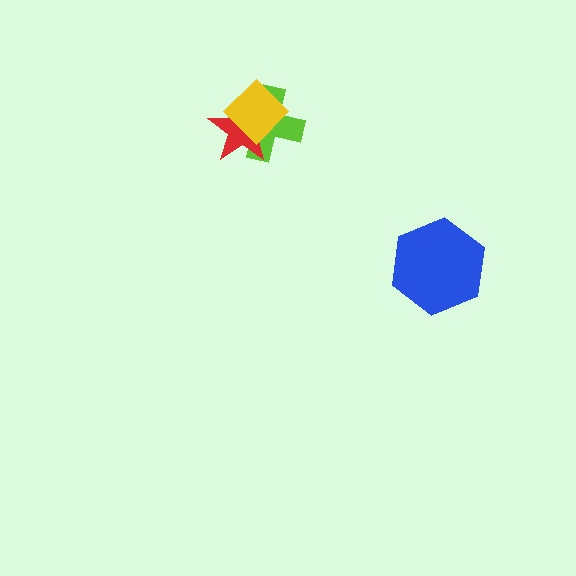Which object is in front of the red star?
The yellow diamond is in front of the red star.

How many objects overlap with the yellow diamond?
2 objects overlap with the yellow diamond.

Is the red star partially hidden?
Yes, it is partially covered by another shape.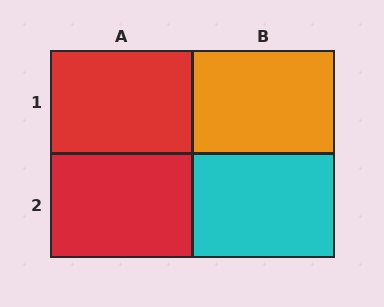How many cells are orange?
1 cell is orange.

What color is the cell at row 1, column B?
Orange.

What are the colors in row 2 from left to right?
Red, cyan.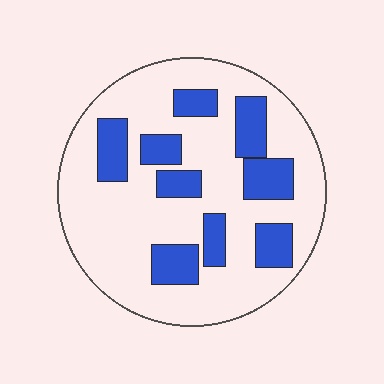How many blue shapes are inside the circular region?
9.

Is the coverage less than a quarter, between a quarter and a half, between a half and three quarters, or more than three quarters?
Between a quarter and a half.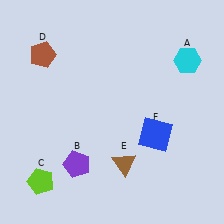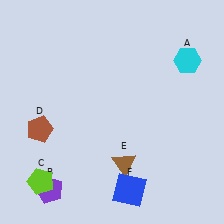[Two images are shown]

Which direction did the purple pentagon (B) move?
The purple pentagon (B) moved left.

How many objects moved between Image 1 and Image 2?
3 objects moved between the two images.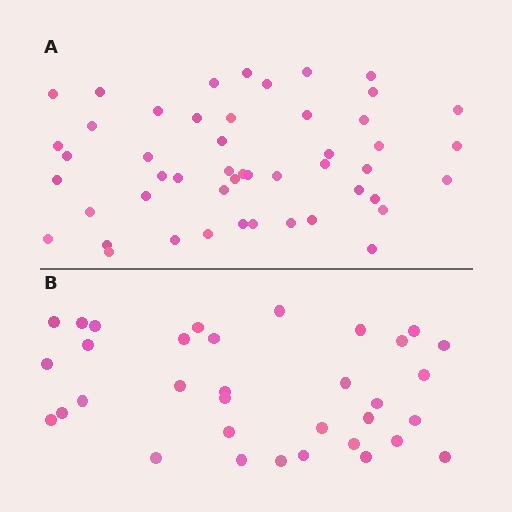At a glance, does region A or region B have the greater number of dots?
Region A (the top region) has more dots.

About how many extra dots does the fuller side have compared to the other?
Region A has approximately 15 more dots than region B.